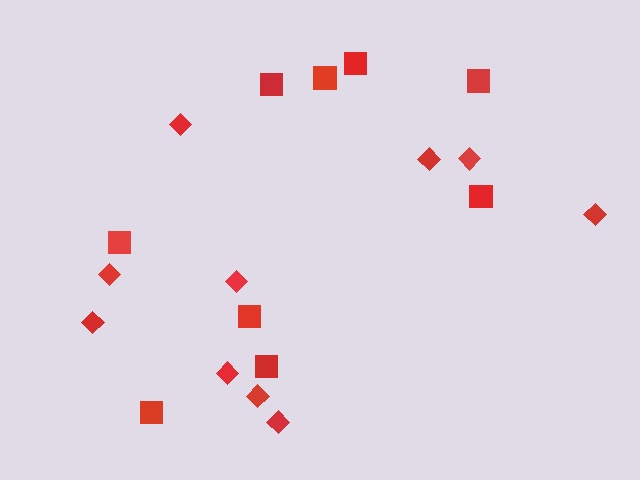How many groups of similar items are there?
There are 2 groups: one group of diamonds (10) and one group of squares (9).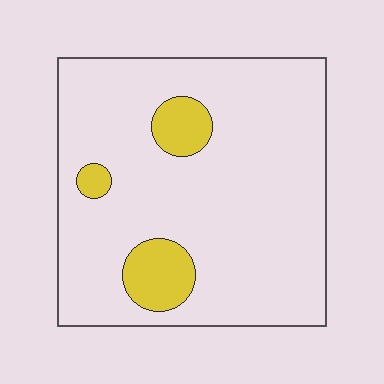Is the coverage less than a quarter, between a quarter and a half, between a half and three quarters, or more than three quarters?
Less than a quarter.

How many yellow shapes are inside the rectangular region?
3.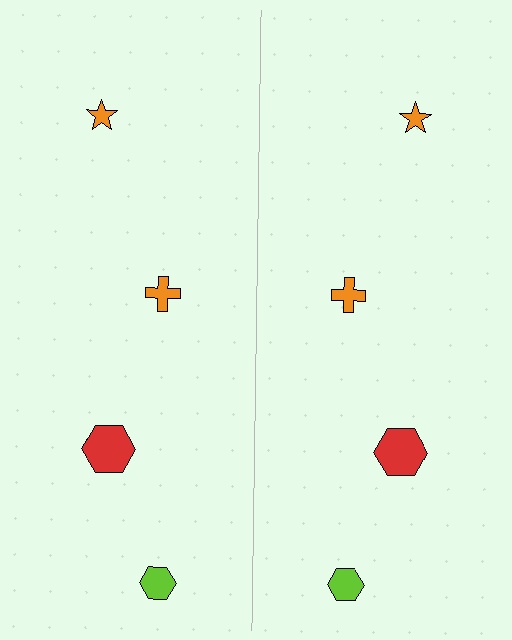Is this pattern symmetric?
Yes, this pattern has bilateral (reflection) symmetry.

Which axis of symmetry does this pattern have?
The pattern has a vertical axis of symmetry running through the center of the image.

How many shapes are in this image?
There are 8 shapes in this image.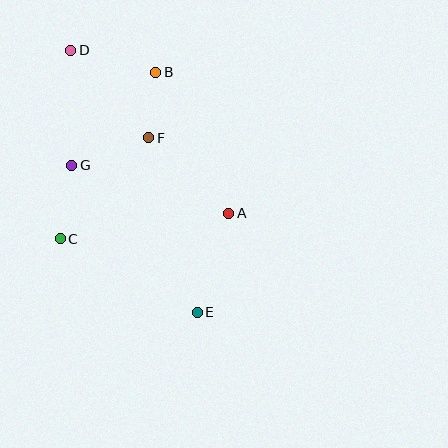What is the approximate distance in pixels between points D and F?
The distance between D and F is approximately 117 pixels.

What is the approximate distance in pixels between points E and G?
The distance between E and G is approximately 194 pixels.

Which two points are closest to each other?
Points B and F are closest to each other.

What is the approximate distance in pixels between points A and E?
The distance between A and E is approximately 104 pixels.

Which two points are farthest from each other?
Points D and E are farthest from each other.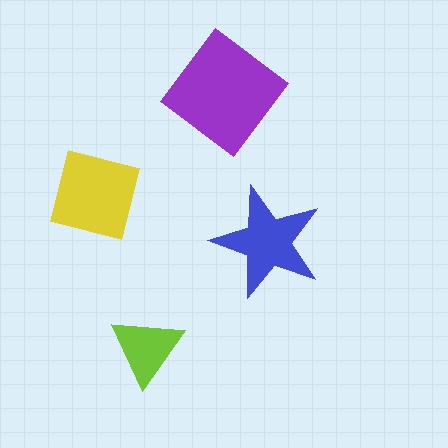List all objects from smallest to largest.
The lime triangle, the blue star, the yellow square, the purple diamond.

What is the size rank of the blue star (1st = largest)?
3rd.